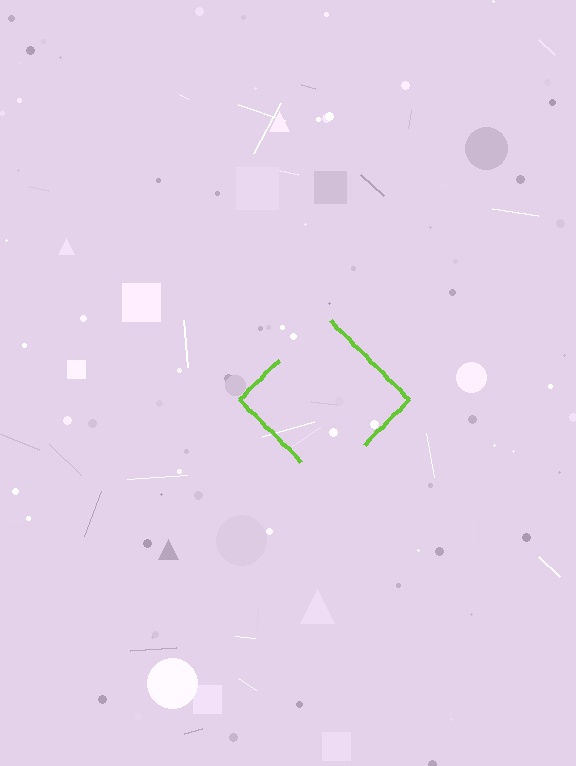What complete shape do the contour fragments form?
The contour fragments form a diamond.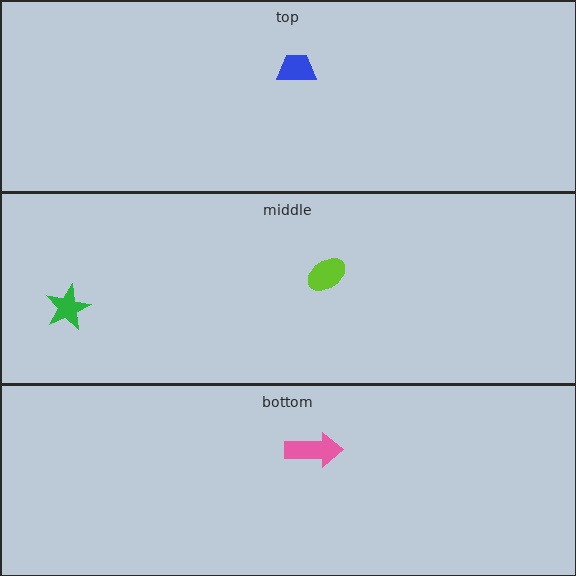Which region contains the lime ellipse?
The middle region.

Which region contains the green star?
The middle region.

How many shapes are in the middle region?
2.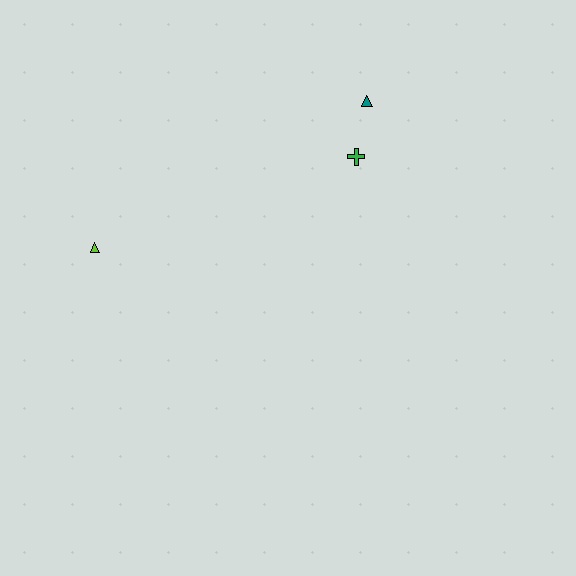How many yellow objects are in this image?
There are no yellow objects.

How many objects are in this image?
There are 3 objects.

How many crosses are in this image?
There is 1 cross.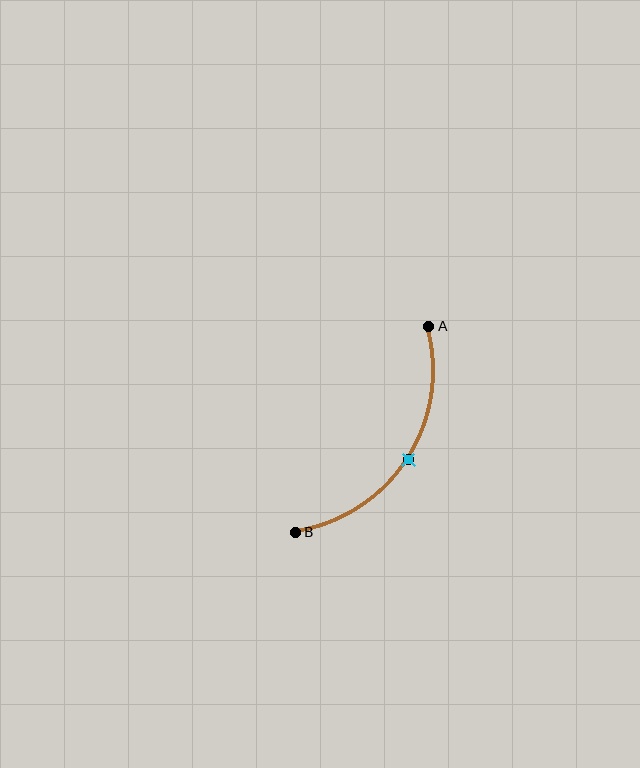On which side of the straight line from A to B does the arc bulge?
The arc bulges to the right of the straight line connecting A and B.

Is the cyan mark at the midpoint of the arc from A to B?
Yes. The cyan mark lies on the arc at equal arc-length from both A and B — it is the arc midpoint.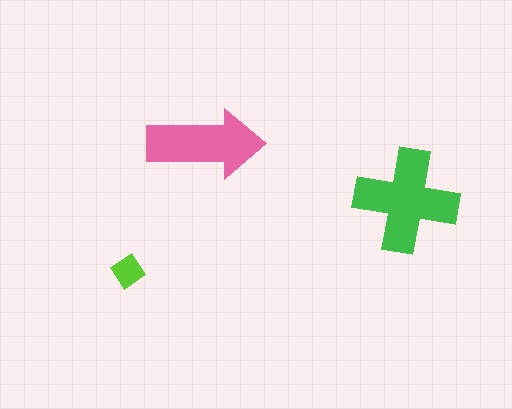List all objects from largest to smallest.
The green cross, the pink arrow, the lime diamond.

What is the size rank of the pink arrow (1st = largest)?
2nd.